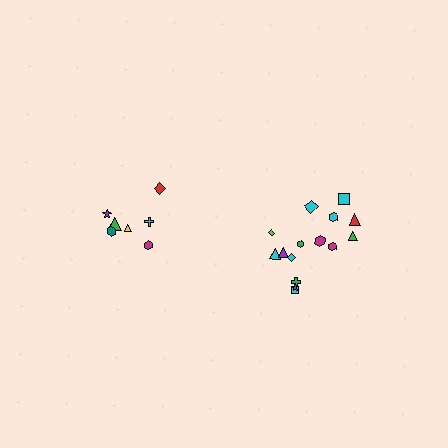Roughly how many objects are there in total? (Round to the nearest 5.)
Roughly 20 objects in total.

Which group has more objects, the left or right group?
The right group.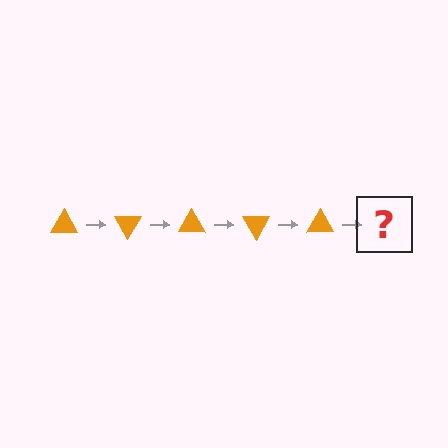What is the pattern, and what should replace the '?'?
The pattern is that the triangle rotates 60 degrees each step. The '?' should be an orange triangle rotated 300 degrees.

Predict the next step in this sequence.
The next step is an orange triangle rotated 300 degrees.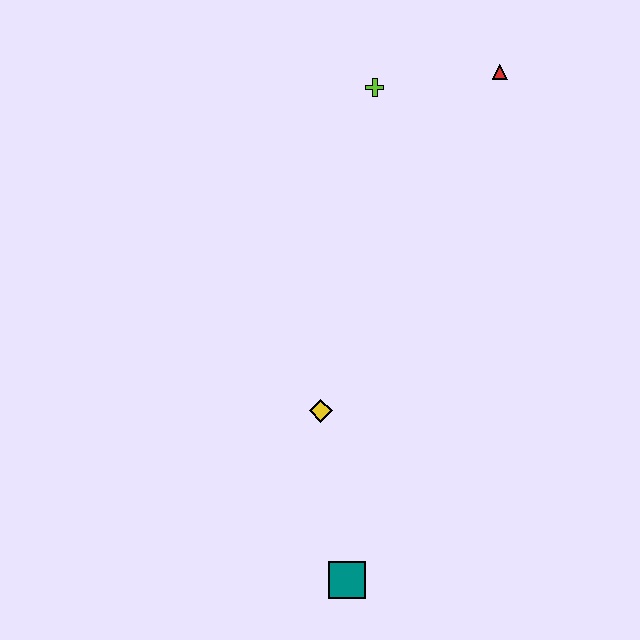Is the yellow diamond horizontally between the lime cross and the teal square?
No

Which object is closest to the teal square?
The yellow diamond is closest to the teal square.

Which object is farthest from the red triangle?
The teal square is farthest from the red triangle.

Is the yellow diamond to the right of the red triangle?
No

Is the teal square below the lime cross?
Yes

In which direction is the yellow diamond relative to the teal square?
The yellow diamond is above the teal square.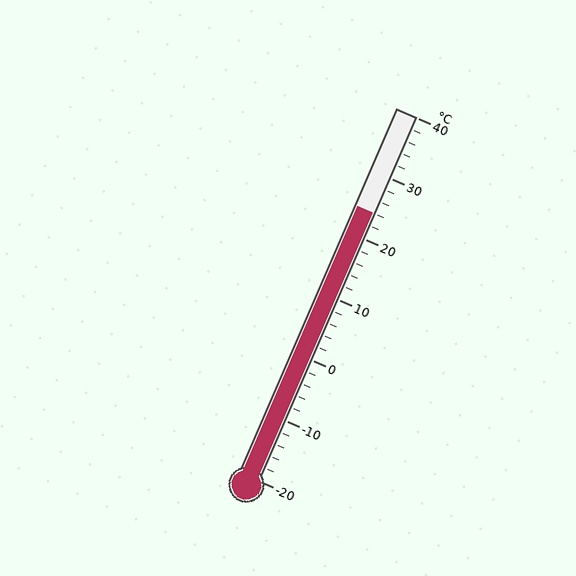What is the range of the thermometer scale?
The thermometer scale ranges from -20°C to 40°C.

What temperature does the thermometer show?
The thermometer shows approximately 24°C.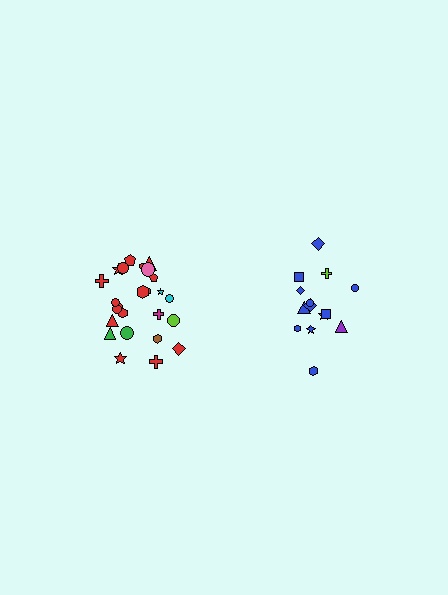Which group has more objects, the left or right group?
The left group.